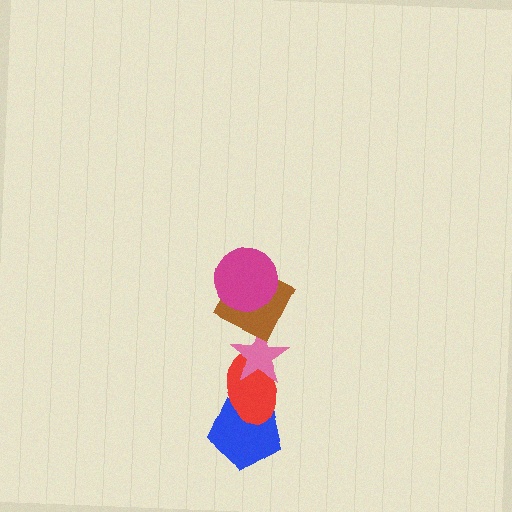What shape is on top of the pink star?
The brown square is on top of the pink star.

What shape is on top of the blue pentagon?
The red ellipse is on top of the blue pentagon.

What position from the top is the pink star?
The pink star is 3rd from the top.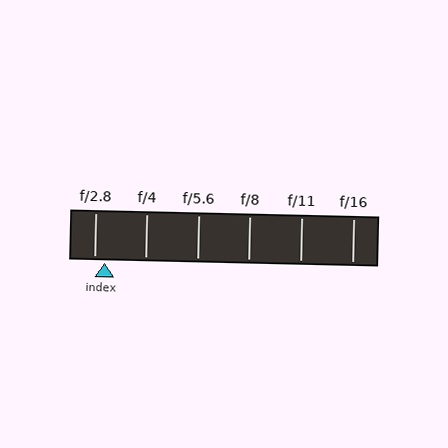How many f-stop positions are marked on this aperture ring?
There are 6 f-stop positions marked.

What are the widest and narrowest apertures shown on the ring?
The widest aperture shown is f/2.8 and the narrowest is f/16.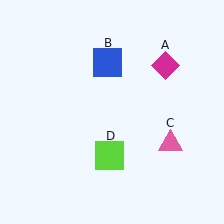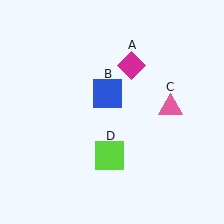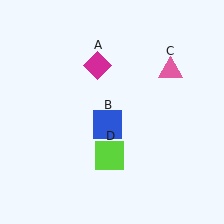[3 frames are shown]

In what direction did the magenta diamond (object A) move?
The magenta diamond (object A) moved left.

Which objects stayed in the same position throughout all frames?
Lime square (object D) remained stationary.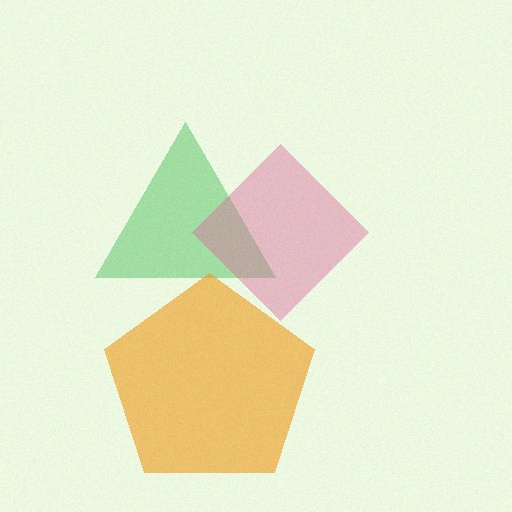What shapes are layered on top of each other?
The layered shapes are: a green triangle, an orange pentagon, a pink diamond.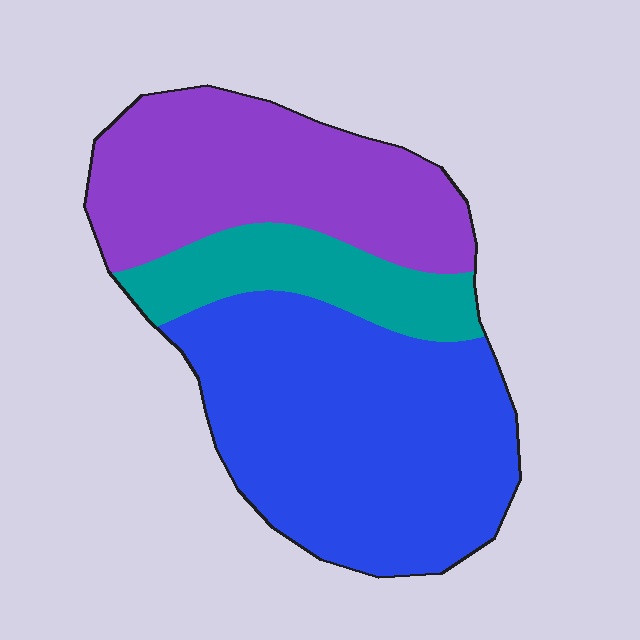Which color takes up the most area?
Blue, at roughly 50%.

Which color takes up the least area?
Teal, at roughly 15%.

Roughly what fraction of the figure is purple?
Purple covers 34% of the figure.